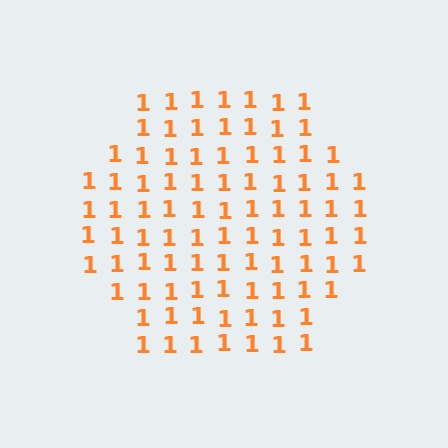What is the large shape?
The large shape is a hexagon.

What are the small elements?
The small elements are digit 1's.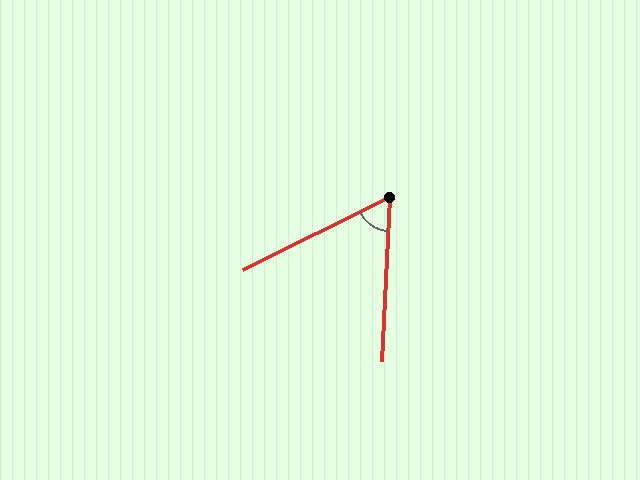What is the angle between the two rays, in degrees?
Approximately 61 degrees.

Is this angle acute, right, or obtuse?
It is acute.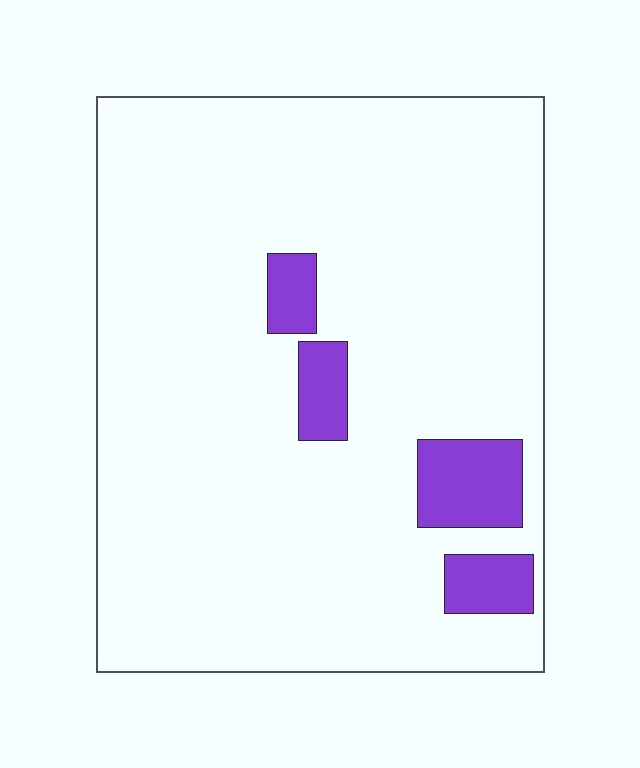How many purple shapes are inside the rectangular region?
4.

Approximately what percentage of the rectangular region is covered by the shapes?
Approximately 10%.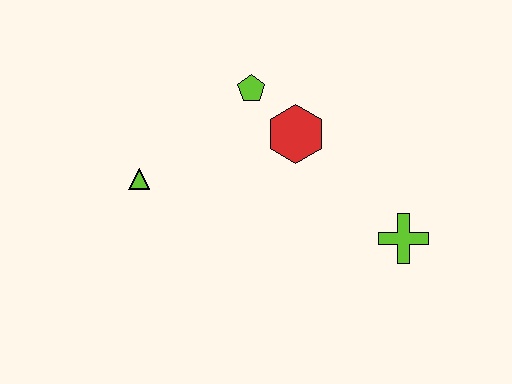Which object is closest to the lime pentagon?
The red hexagon is closest to the lime pentagon.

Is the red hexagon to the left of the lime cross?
Yes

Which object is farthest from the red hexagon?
The lime triangle is farthest from the red hexagon.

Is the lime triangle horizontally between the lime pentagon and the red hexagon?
No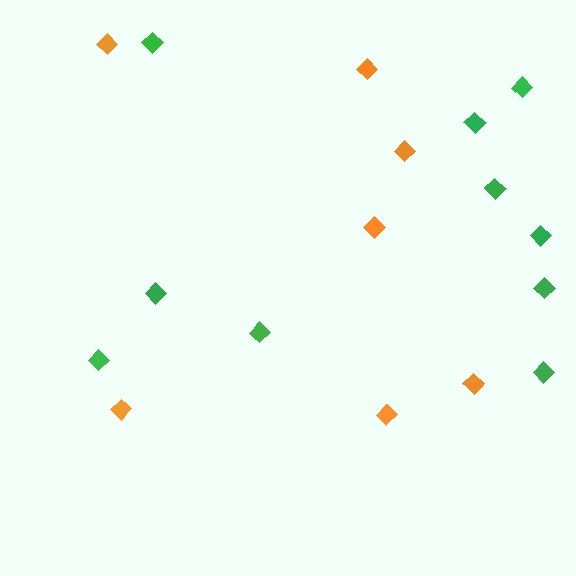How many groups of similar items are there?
There are 2 groups: one group of green diamonds (10) and one group of orange diamonds (7).